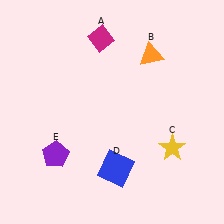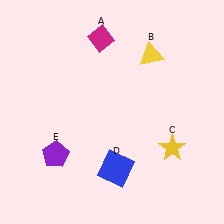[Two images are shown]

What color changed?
The triangle (B) changed from orange in Image 1 to yellow in Image 2.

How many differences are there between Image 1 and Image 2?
There is 1 difference between the two images.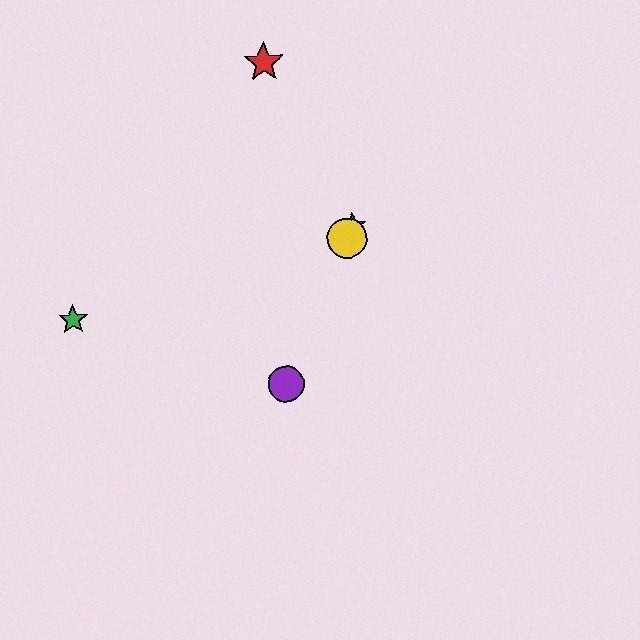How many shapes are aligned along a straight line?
3 shapes (the blue star, the yellow circle, the purple circle) are aligned along a straight line.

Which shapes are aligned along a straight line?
The blue star, the yellow circle, the purple circle are aligned along a straight line.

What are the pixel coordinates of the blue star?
The blue star is at (352, 226).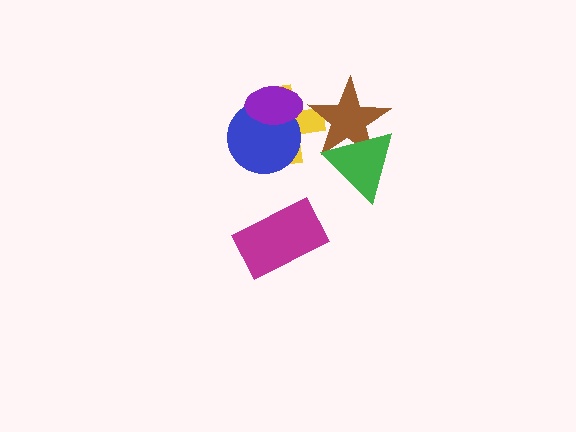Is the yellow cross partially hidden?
Yes, it is partially covered by another shape.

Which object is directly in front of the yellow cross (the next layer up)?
The blue circle is directly in front of the yellow cross.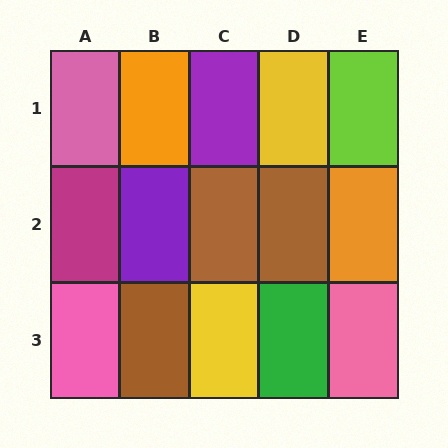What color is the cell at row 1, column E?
Lime.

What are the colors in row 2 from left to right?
Magenta, purple, brown, brown, orange.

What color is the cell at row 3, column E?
Pink.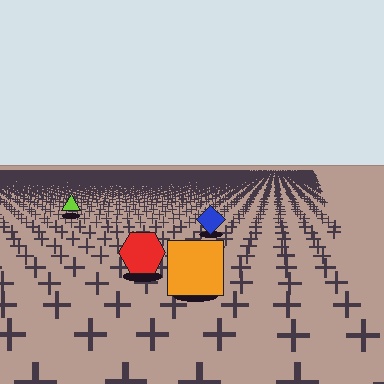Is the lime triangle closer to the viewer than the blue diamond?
No. The blue diamond is closer — you can tell from the texture gradient: the ground texture is coarser near it.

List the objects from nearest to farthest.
From nearest to farthest: the orange square, the red hexagon, the blue diamond, the lime triangle.